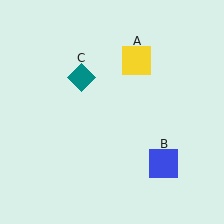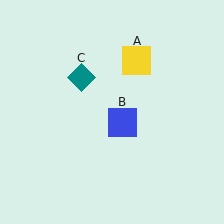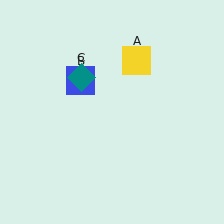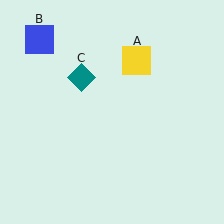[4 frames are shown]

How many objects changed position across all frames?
1 object changed position: blue square (object B).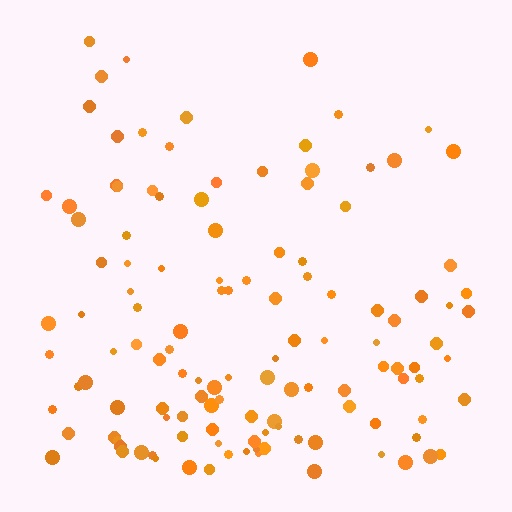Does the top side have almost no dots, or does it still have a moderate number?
Still a moderate number, just noticeably fewer than the bottom.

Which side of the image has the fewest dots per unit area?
The top.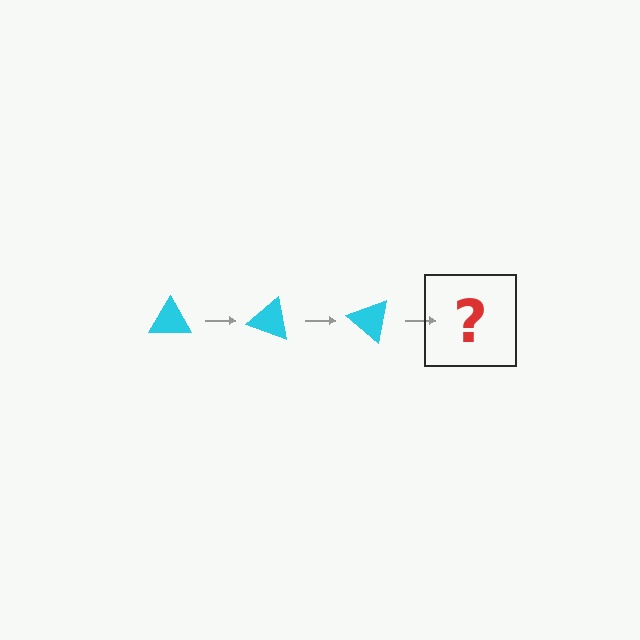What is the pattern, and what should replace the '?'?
The pattern is that the triangle rotates 20 degrees each step. The '?' should be a cyan triangle rotated 60 degrees.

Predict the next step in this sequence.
The next step is a cyan triangle rotated 60 degrees.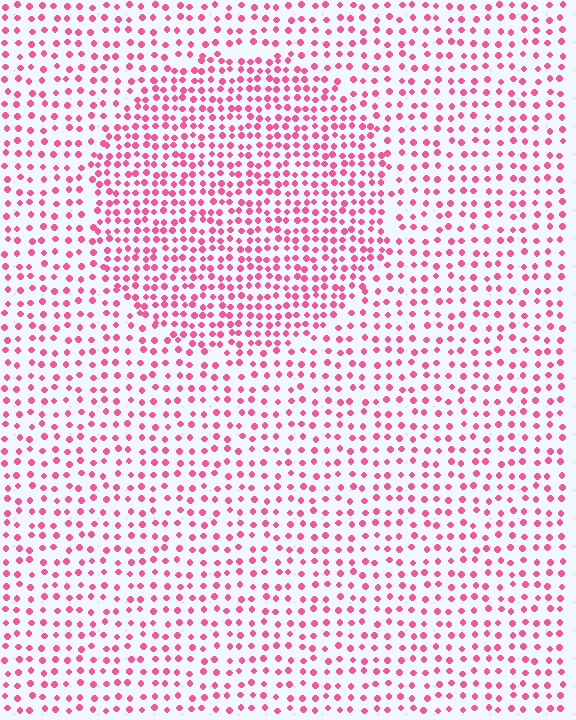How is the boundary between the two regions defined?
The boundary is defined by a change in element density (approximately 1.7x ratio). All elements are the same color, size, and shape.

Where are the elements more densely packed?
The elements are more densely packed inside the circle boundary.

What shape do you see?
I see a circle.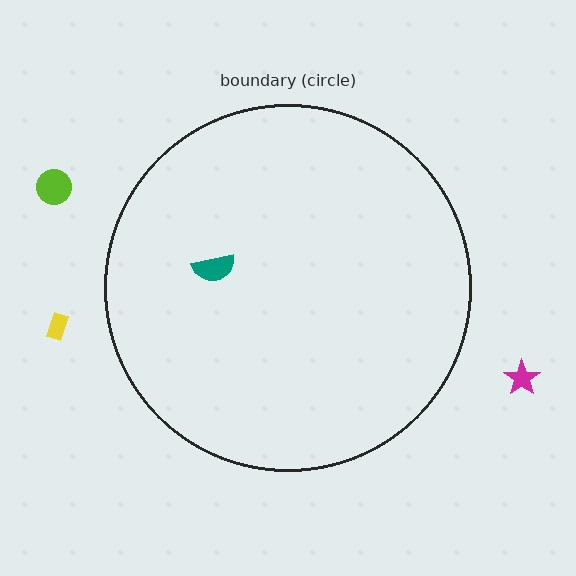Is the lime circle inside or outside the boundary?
Outside.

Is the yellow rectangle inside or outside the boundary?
Outside.